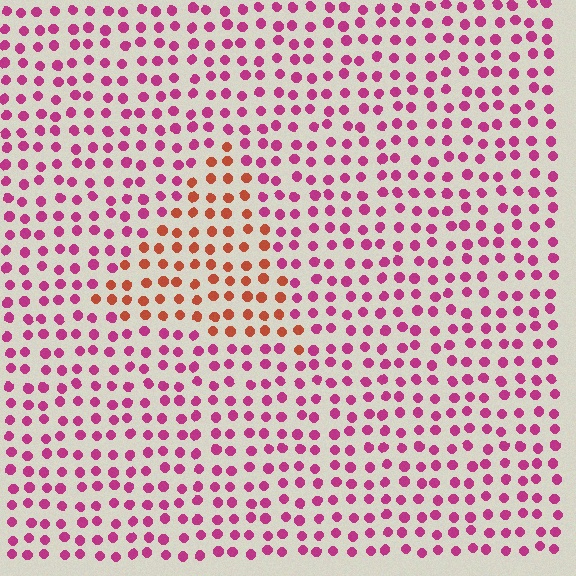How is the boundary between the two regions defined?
The boundary is defined purely by a slight shift in hue (about 46 degrees). Spacing, size, and orientation are identical on both sides.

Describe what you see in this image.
The image is filled with small magenta elements in a uniform arrangement. A triangle-shaped region is visible where the elements are tinted to a slightly different hue, forming a subtle color boundary.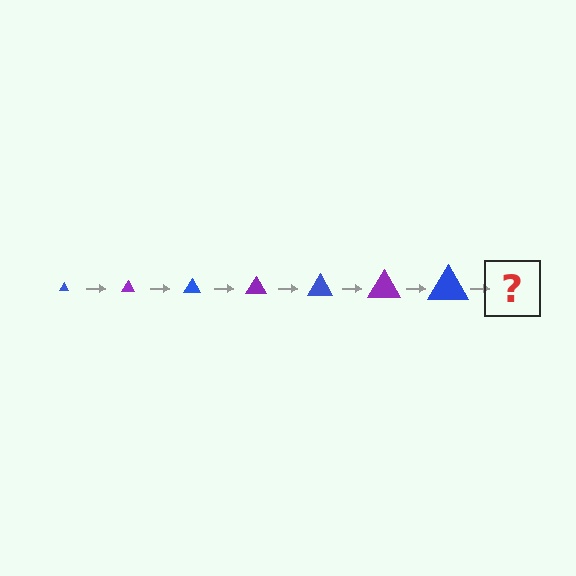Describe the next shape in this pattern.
It should be a purple triangle, larger than the previous one.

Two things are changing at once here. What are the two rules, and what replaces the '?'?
The two rules are that the triangle grows larger each step and the color cycles through blue and purple. The '?' should be a purple triangle, larger than the previous one.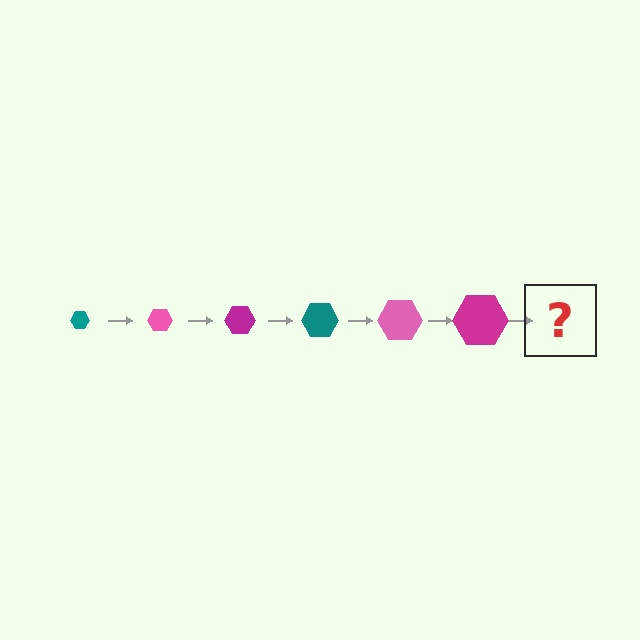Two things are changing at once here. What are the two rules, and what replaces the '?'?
The two rules are that the hexagon grows larger each step and the color cycles through teal, pink, and magenta. The '?' should be a teal hexagon, larger than the previous one.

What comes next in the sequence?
The next element should be a teal hexagon, larger than the previous one.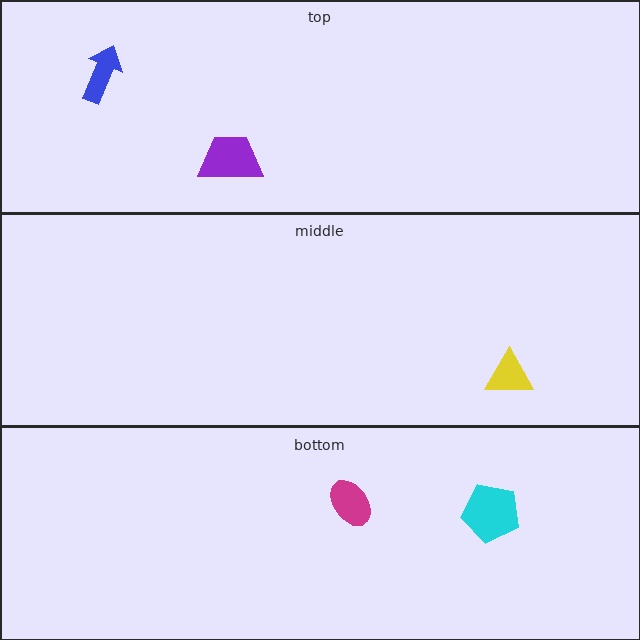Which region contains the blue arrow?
The top region.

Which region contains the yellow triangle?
The middle region.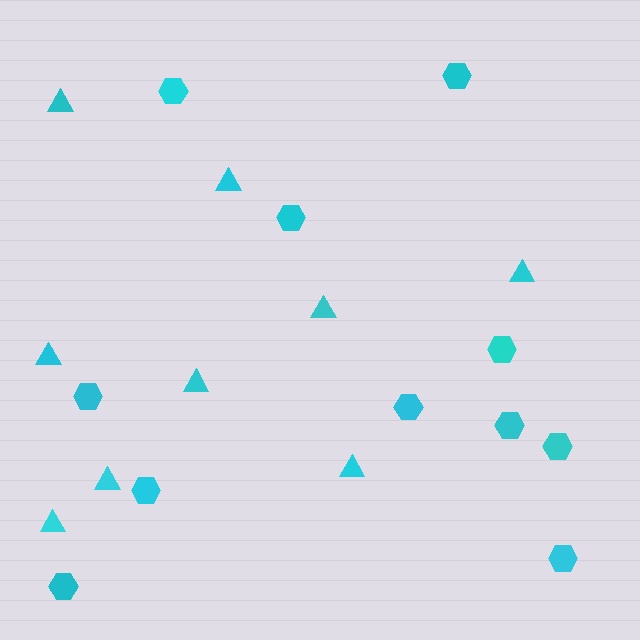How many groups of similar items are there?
There are 2 groups: one group of hexagons (11) and one group of triangles (9).